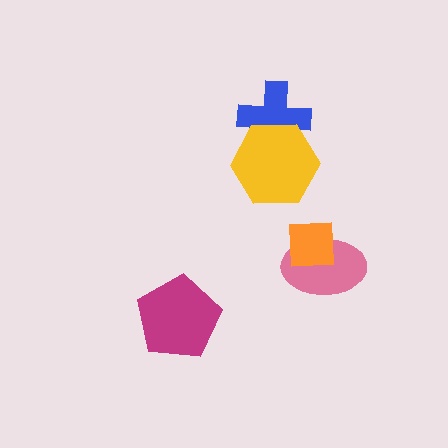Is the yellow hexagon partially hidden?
No, no other shape covers it.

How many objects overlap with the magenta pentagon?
0 objects overlap with the magenta pentagon.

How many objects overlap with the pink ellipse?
1 object overlaps with the pink ellipse.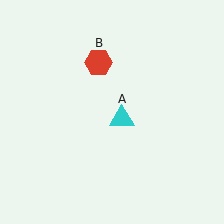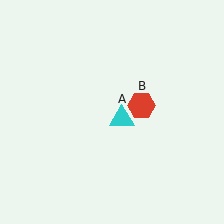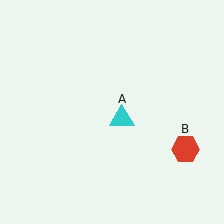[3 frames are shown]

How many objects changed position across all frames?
1 object changed position: red hexagon (object B).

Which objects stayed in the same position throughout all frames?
Cyan triangle (object A) remained stationary.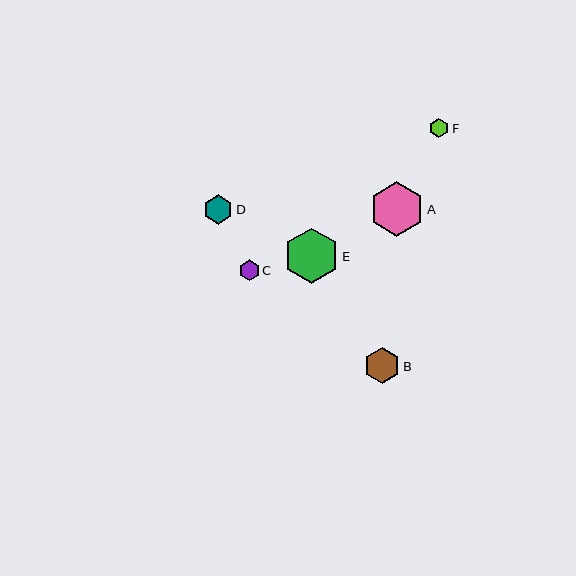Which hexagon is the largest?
Hexagon E is the largest with a size of approximately 55 pixels.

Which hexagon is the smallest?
Hexagon F is the smallest with a size of approximately 19 pixels.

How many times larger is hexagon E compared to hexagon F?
Hexagon E is approximately 2.9 times the size of hexagon F.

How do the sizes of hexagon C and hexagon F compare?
Hexagon C and hexagon F are approximately the same size.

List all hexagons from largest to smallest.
From largest to smallest: E, A, B, D, C, F.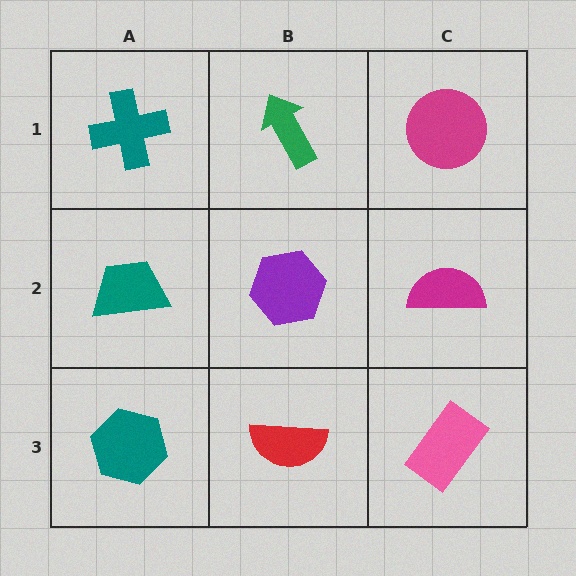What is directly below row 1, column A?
A teal trapezoid.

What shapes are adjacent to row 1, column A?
A teal trapezoid (row 2, column A), a green arrow (row 1, column B).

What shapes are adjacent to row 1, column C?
A magenta semicircle (row 2, column C), a green arrow (row 1, column B).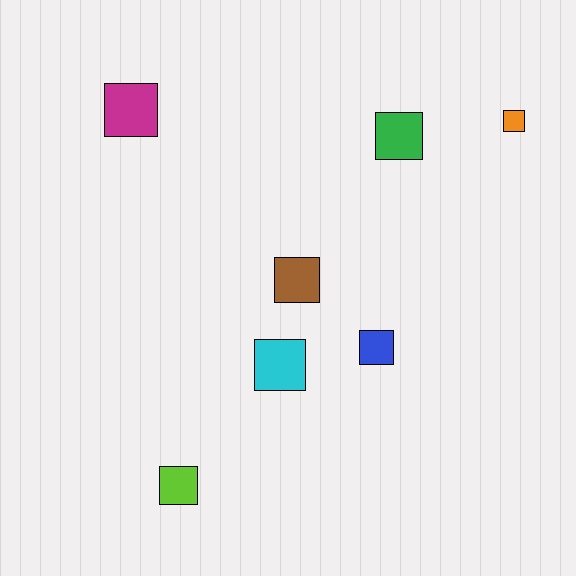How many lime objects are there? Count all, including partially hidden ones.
There is 1 lime object.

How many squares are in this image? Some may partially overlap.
There are 7 squares.